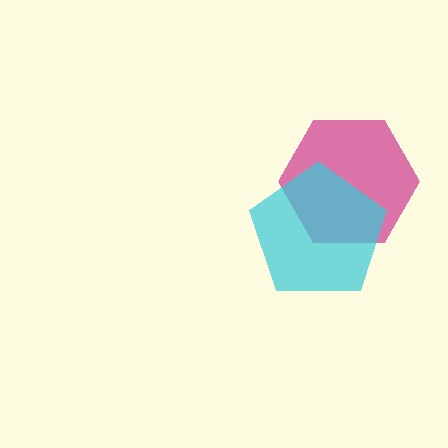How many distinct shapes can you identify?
There are 2 distinct shapes: a magenta hexagon, a cyan pentagon.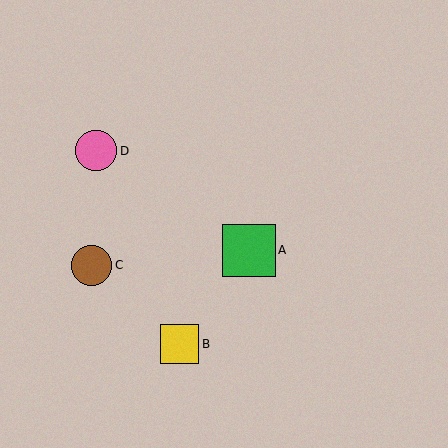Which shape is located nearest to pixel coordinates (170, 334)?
The yellow square (labeled B) at (179, 344) is nearest to that location.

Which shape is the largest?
The green square (labeled A) is the largest.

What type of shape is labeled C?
Shape C is a brown circle.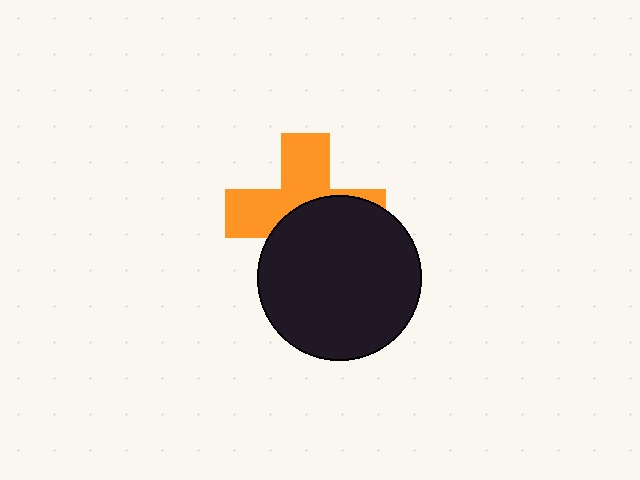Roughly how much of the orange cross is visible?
About half of it is visible (roughly 49%).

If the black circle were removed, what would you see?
You would see the complete orange cross.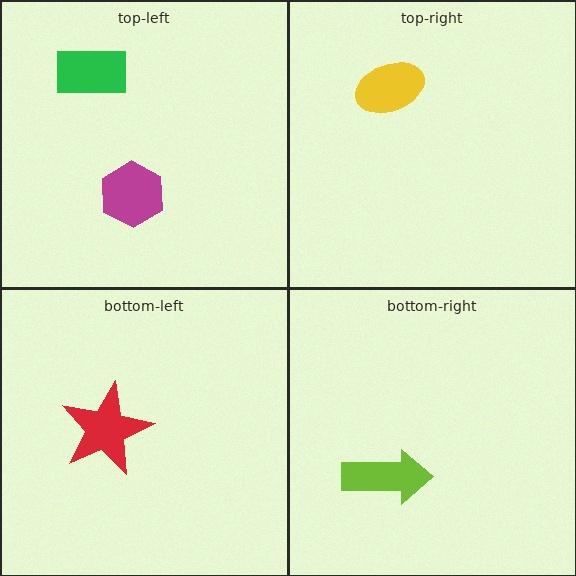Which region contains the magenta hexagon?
The top-left region.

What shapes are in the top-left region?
The magenta hexagon, the green rectangle.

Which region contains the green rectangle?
The top-left region.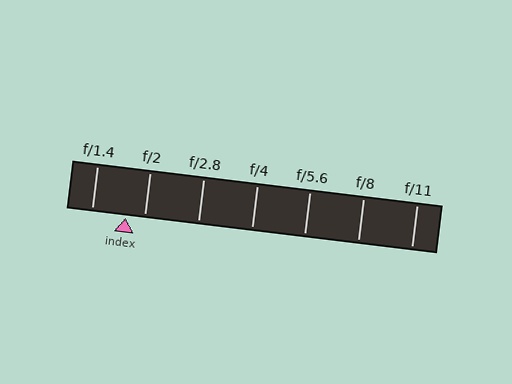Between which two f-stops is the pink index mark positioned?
The index mark is between f/1.4 and f/2.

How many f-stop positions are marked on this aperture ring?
There are 7 f-stop positions marked.